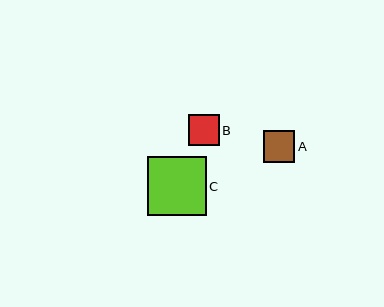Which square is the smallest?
Square B is the smallest with a size of approximately 31 pixels.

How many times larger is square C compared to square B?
Square C is approximately 1.9 times the size of square B.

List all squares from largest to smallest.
From largest to smallest: C, A, B.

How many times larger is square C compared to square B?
Square C is approximately 1.9 times the size of square B.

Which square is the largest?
Square C is the largest with a size of approximately 59 pixels.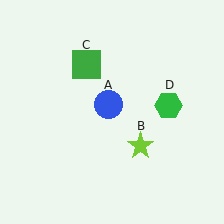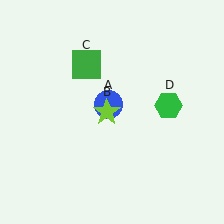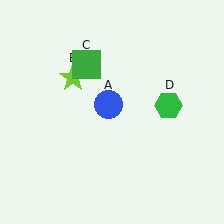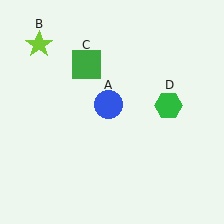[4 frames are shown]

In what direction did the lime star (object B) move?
The lime star (object B) moved up and to the left.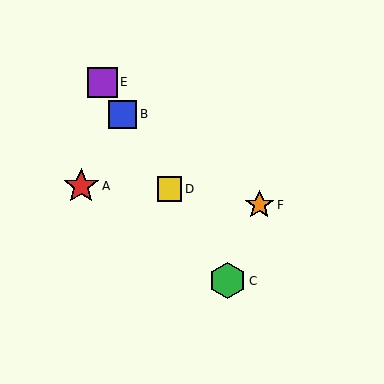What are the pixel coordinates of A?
Object A is at (81, 186).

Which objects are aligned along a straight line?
Objects B, C, D, E are aligned along a straight line.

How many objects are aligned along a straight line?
4 objects (B, C, D, E) are aligned along a straight line.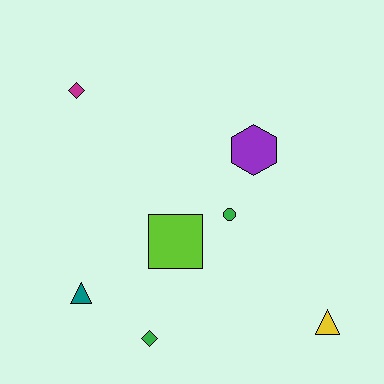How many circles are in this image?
There is 1 circle.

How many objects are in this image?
There are 7 objects.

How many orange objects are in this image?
There are no orange objects.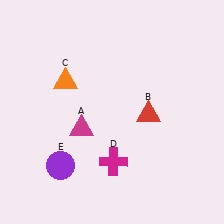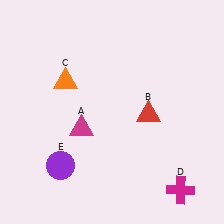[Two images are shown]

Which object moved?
The magenta cross (D) moved right.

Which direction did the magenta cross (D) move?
The magenta cross (D) moved right.